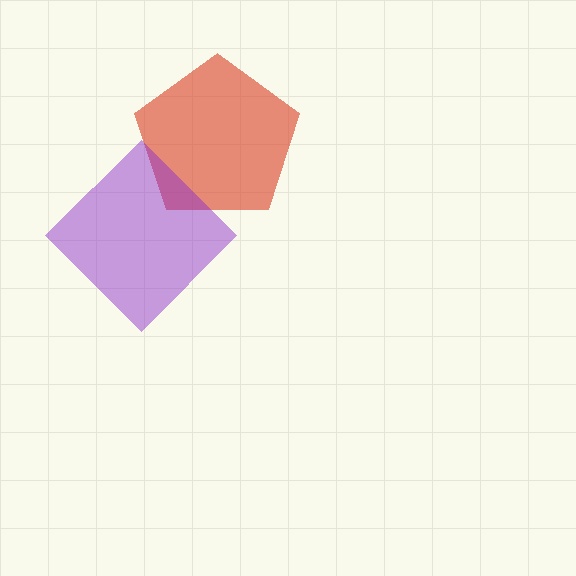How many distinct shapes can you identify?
There are 2 distinct shapes: a red pentagon, a purple diamond.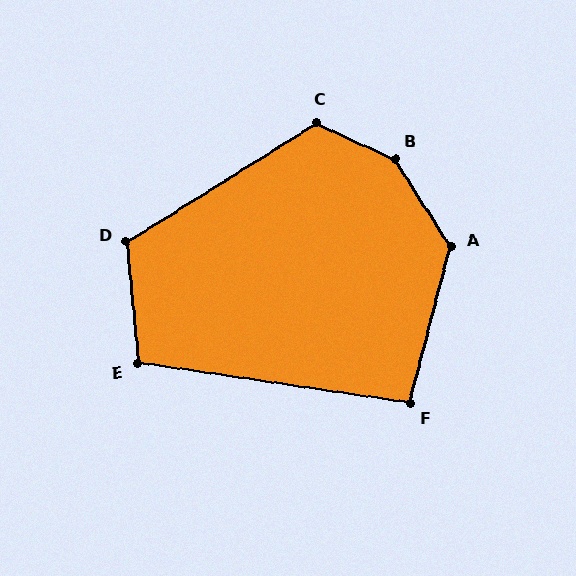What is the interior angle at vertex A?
Approximately 133 degrees (obtuse).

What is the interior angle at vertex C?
Approximately 123 degrees (obtuse).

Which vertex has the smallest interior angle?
F, at approximately 96 degrees.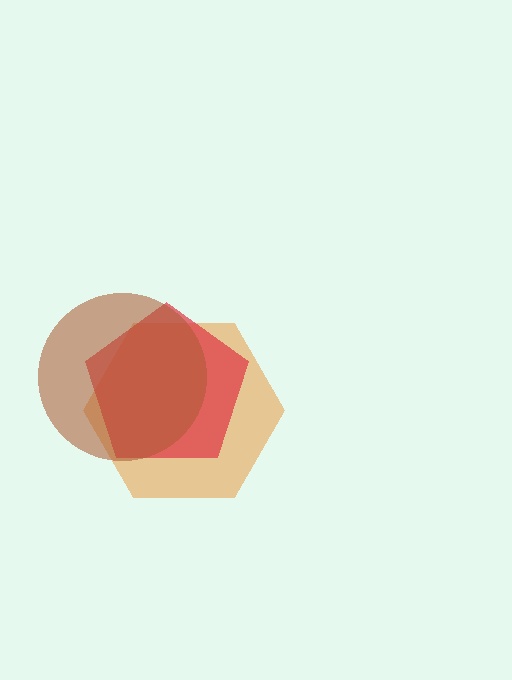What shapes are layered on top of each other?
The layered shapes are: an orange hexagon, a red pentagon, a brown circle.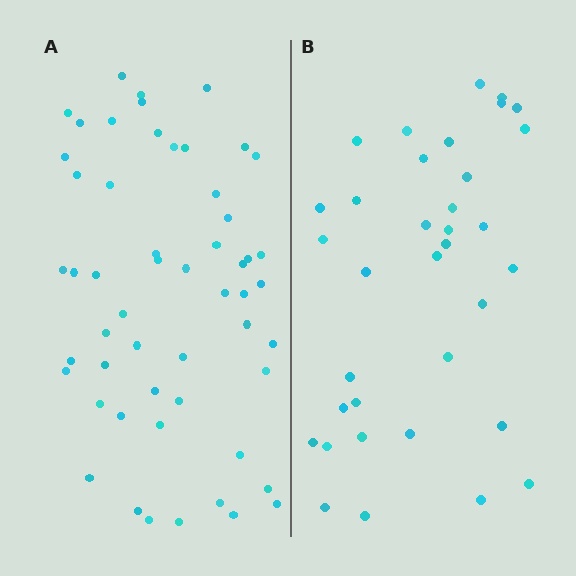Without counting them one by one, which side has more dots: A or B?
Region A (the left region) has more dots.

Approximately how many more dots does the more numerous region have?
Region A has approximately 20 more dots than region B.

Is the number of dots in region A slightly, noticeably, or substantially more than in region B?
Region A has substantially more. The ratio is roughly 1.5 to 1.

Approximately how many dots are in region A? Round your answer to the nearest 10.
About 50 dots. (The exact count is 54, which rounds to 50.)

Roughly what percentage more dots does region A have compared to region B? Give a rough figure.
About 55% more.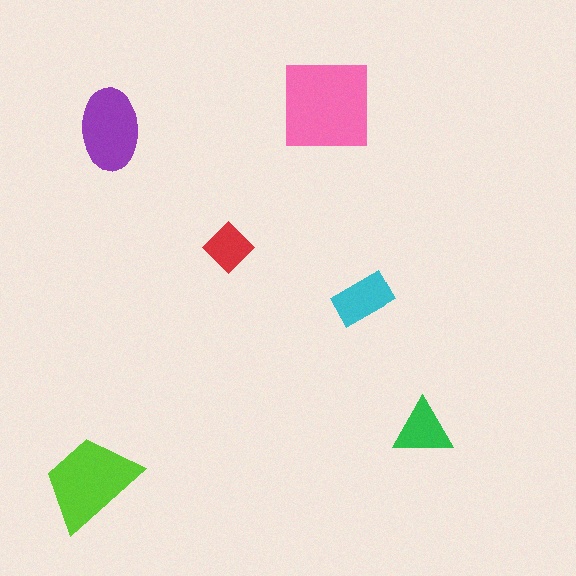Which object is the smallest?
The red diamond.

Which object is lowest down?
The lime trapezoid is bottommost.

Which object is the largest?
The pink square.